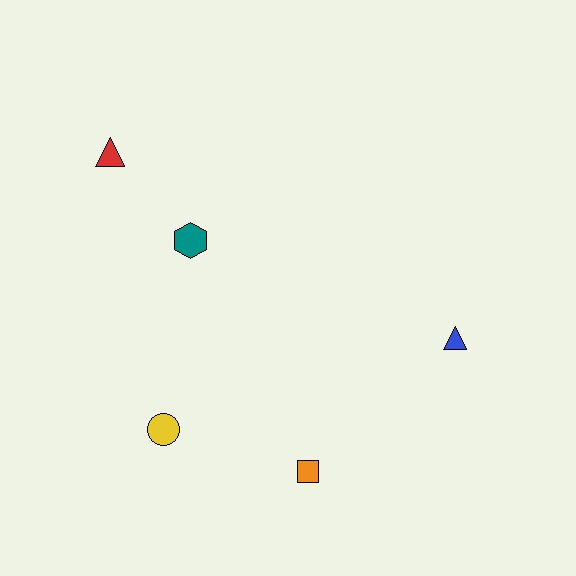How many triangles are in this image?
There are 2 triangles.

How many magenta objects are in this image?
There are no magenta objects.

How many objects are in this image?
There are 5 objects.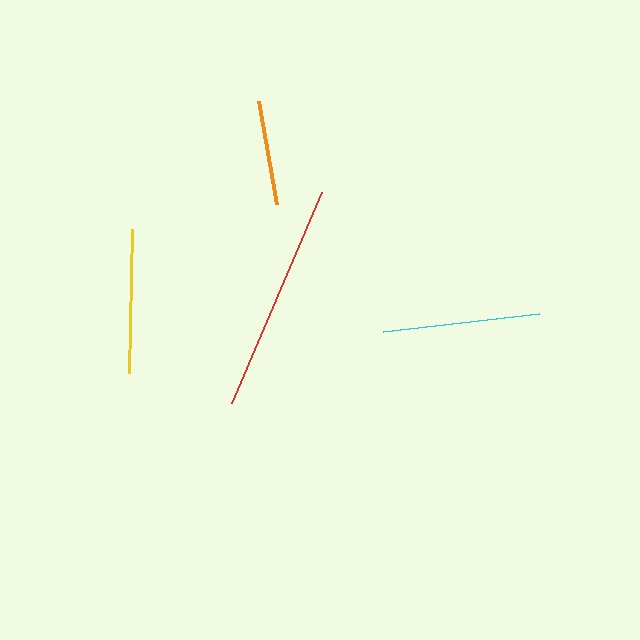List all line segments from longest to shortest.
From longest to shortest: red, cyan, yellow, orange.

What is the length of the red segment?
The red segment is approximately 230 pixels long.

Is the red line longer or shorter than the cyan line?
The red line is longer than the cyan line.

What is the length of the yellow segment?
The yellow segment is approximately 144 pixels long.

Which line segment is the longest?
The red line is the longest at approximately 230 pixels.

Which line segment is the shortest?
The orange line is the shortest at approximately 104 pixels.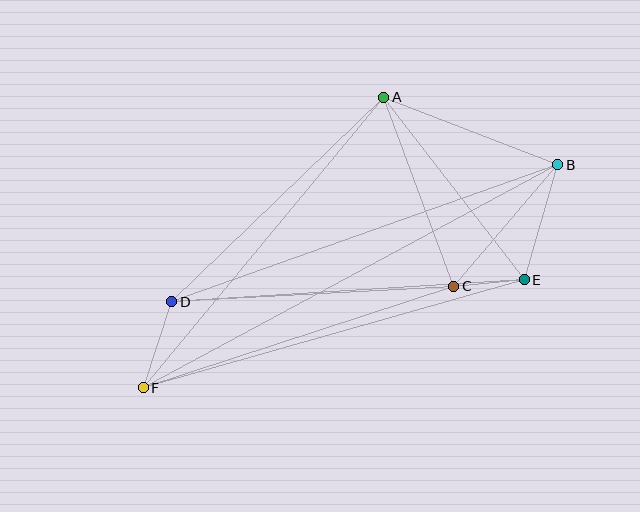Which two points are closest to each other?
Points C and E are closest to each other.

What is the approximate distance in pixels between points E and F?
The distance between E and F is approximately 396 pixels.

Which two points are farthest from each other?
Points B and F are farthest from each other.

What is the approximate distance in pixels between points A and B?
The distance between A and B is approximately 187 pixels.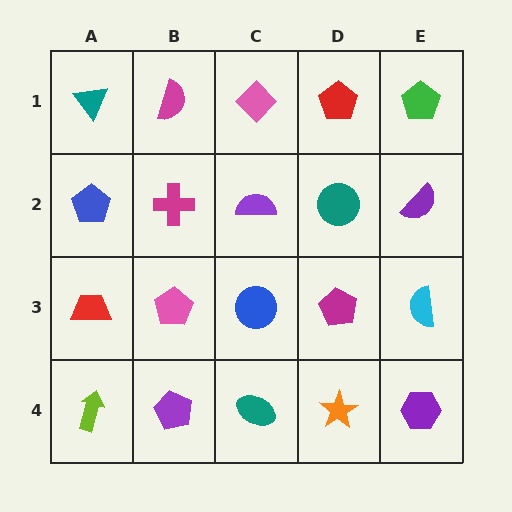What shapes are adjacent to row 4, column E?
A cyan semicircle (row 3, column E), an orange star (row 4, column D).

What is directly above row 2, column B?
A magenta semicircle.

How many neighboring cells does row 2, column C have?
4.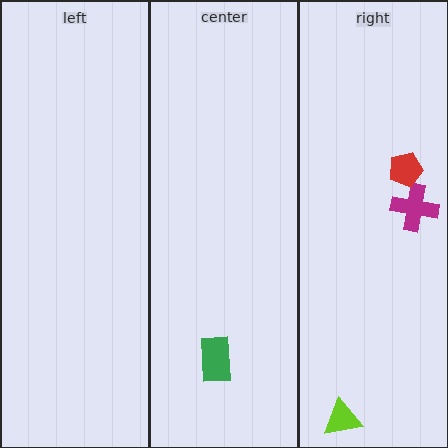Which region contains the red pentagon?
The right region.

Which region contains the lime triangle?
The right region.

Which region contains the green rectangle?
The center region.